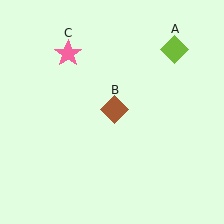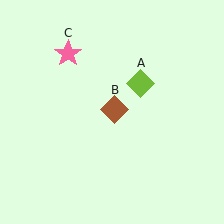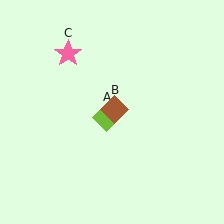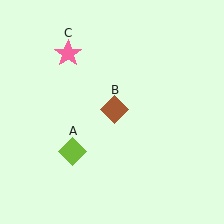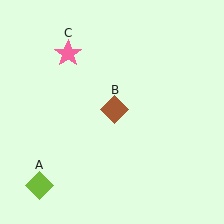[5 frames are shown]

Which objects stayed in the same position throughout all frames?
Brown diamond (object B) and pink star (object C) remained stationary.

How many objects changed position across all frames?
1 object changed position: lime diamond (object A).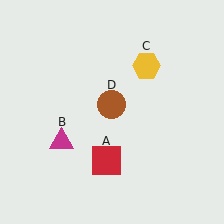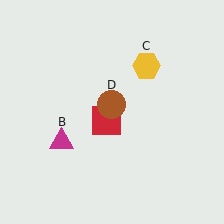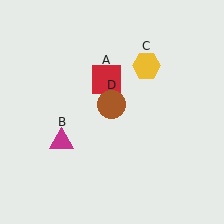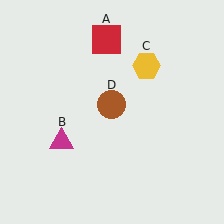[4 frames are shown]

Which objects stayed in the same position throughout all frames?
Magenta triangle (object B) and yellow hexagon (object C) and brown circle (object D) remained stationary.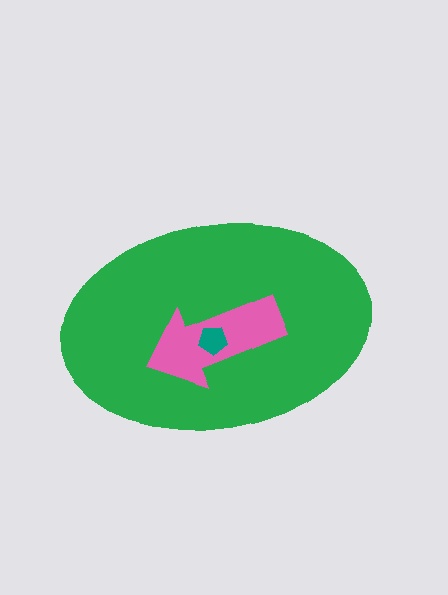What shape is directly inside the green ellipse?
The pink arrow.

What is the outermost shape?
The green ellipse.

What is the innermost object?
The teal pentagon.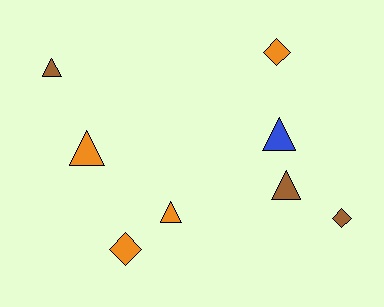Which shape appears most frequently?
Triangle, with 5 objects.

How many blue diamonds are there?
There are no blue diamonds.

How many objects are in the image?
There are 8 objects.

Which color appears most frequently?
Orange, with 4 objects.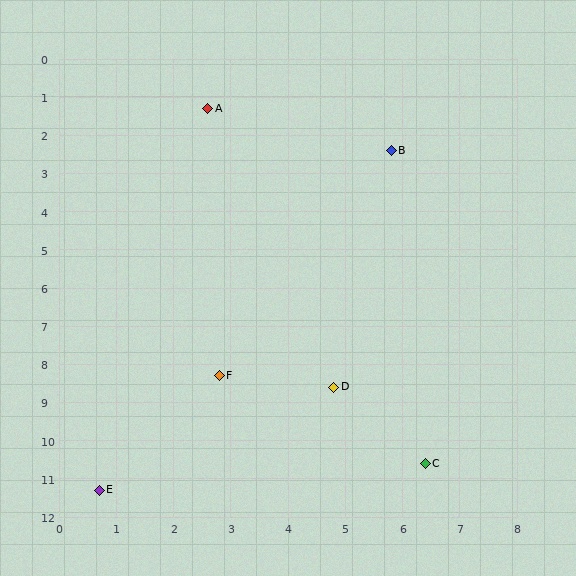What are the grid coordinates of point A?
Point A is at approximately (2.6, 1.3).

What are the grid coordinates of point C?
Point C is at approximately (6.4, 10.6).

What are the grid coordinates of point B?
Point B is at approximately (5.8, 2.4).